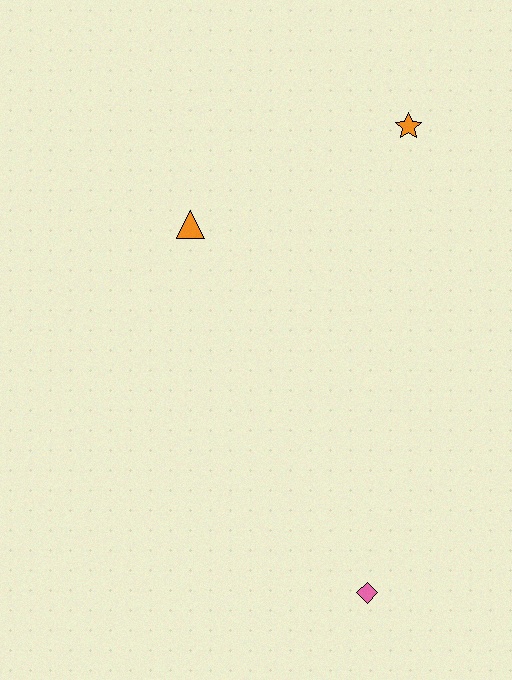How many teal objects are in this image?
There are no teal objects.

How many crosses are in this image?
There are no crosses.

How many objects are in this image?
There are 3 objects.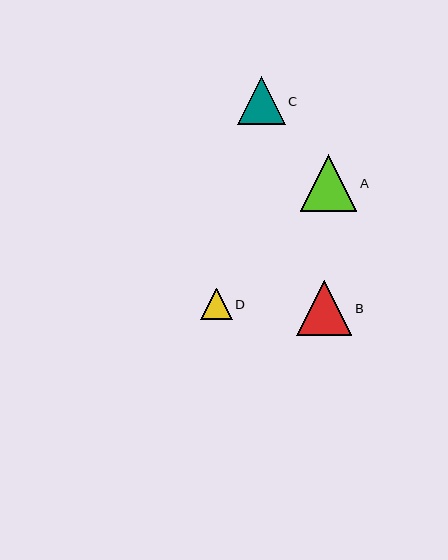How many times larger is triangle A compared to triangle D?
Triangle A is approximately 1.8 times the size of triangle D.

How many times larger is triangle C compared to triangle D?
Triangle C is approximately 1.5 times the size of triangle D.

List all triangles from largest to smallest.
From largest to smallest: A, B, C, D.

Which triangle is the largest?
Triangle A is the largest with a size of approximately 57 pixels.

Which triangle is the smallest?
Triangle D is the smallest with a size of approximately 32 pixels.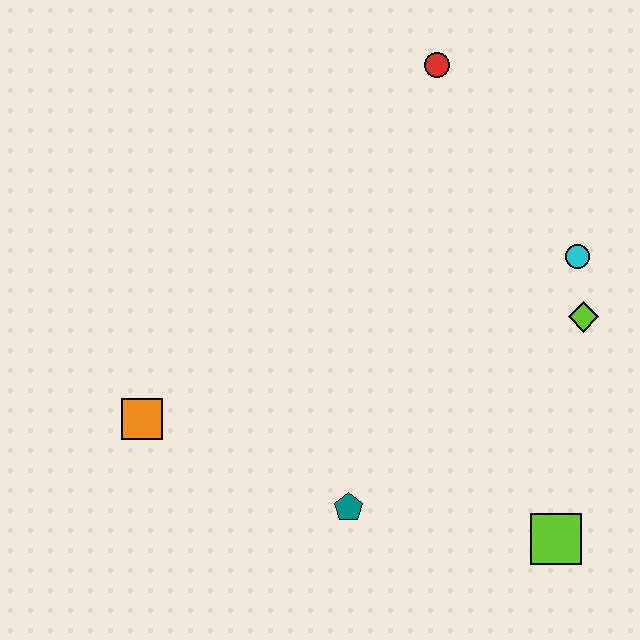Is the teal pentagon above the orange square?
No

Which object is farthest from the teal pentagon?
The red circle is farthest from the teal pentagon.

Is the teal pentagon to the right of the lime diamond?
No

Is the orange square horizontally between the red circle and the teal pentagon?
No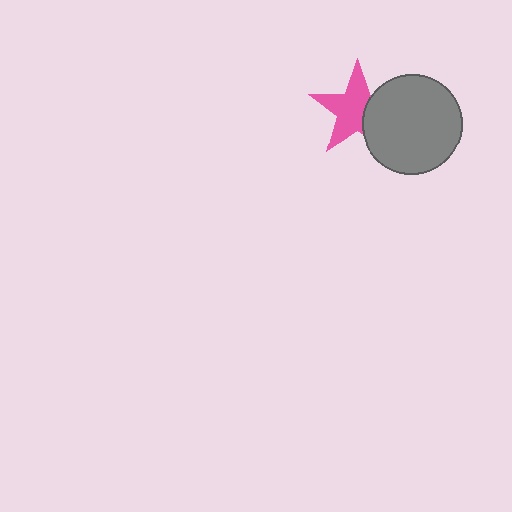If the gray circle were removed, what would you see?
You would see the complete pink star.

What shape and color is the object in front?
The object in front is a gray circle.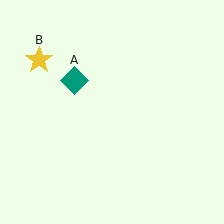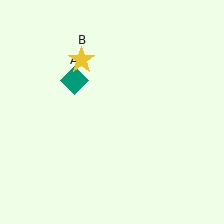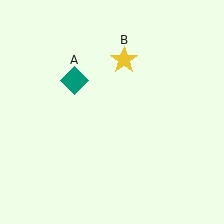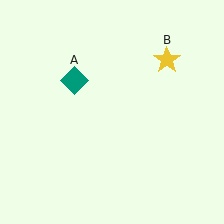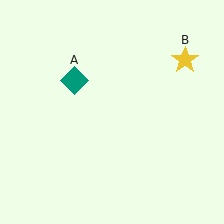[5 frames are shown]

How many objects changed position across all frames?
1 object changed position: yellow star (object B).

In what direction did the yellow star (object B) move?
The yellow star (object B) moved right.